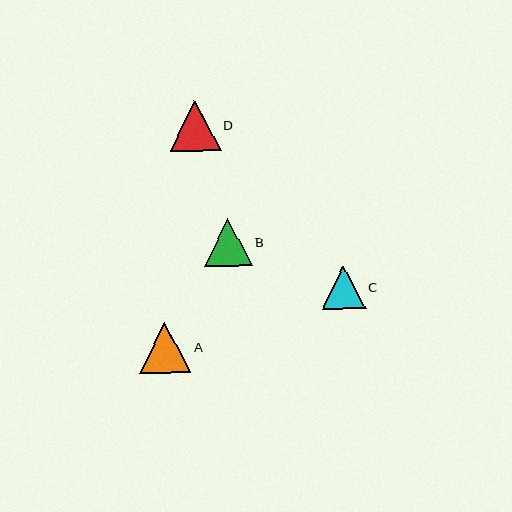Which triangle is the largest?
Triangle A is the largest with a size of approximately 51 pixels.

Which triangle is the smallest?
Triangle C is the smallest with a size of approximately 44 pixels.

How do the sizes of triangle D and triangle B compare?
Triangle D and triangle B are approximately the same size.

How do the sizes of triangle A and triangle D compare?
Triangle A and triangle D are approximately the same size.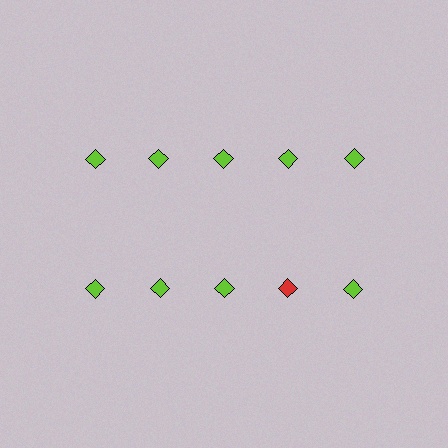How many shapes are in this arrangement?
There are 10 shapes arranged in a grid pattern.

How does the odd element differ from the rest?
It has a different color: red instead of lime.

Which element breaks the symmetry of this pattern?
The red diamond in the second row, second from right column breaks the symmetry. All other shapes are lime diamonds.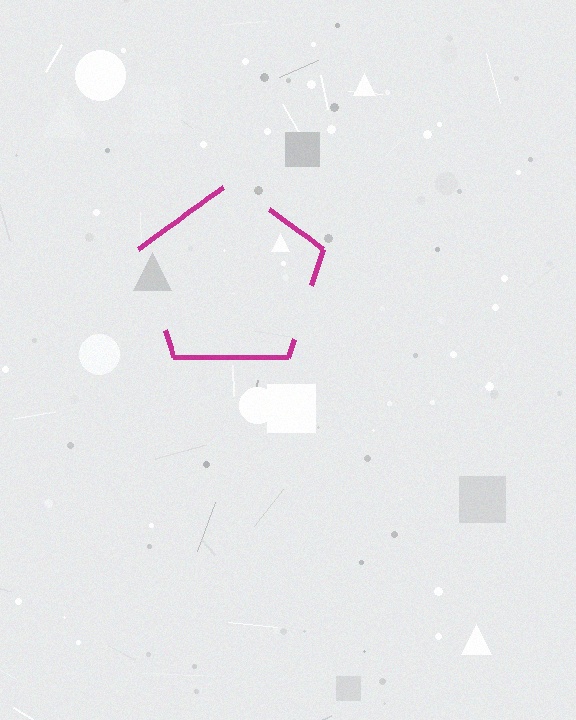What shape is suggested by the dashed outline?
The dashed outline suggests a pentagon.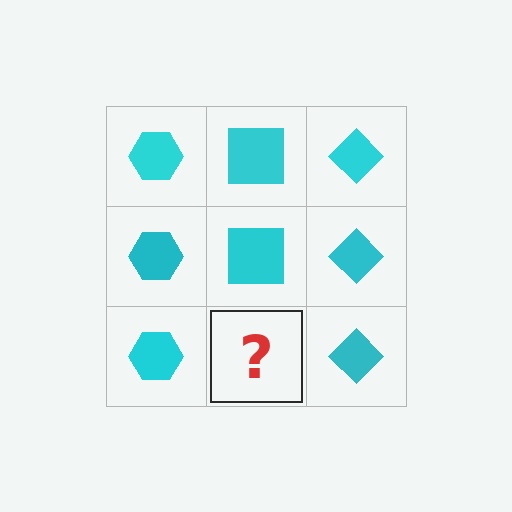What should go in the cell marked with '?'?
The missing cell should contain a cyan square.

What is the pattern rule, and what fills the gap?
The rule is that each column has a consistent shape. The gap should be filled with a cyan square.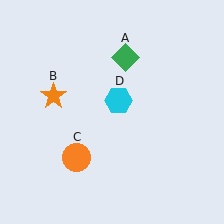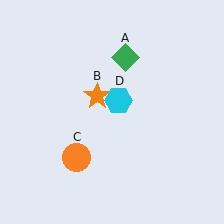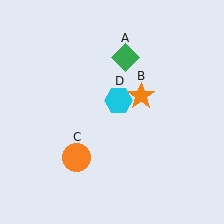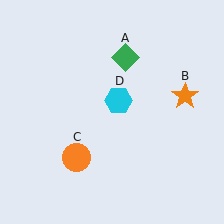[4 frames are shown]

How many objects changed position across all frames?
1 object changed position: orange star (object B).